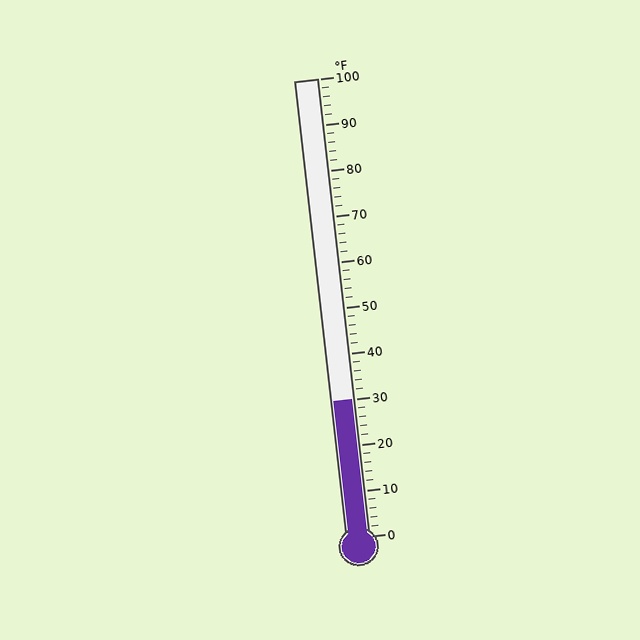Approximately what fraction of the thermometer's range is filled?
The thermometer is filled to approximately 30% of its range.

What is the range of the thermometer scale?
The thermometer scale ranges from 0°F to 100°F.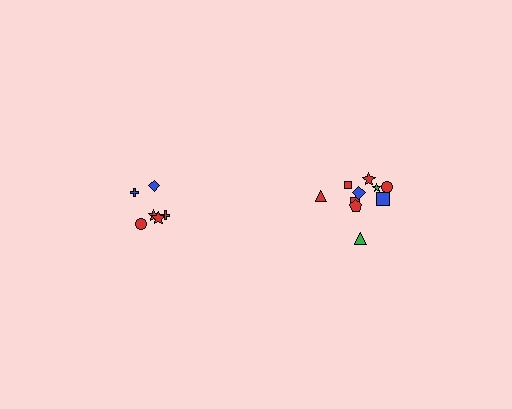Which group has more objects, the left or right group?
The right group.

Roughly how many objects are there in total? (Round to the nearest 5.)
Roughly 15 objects in total.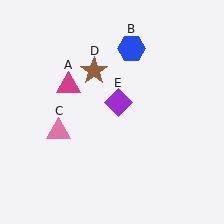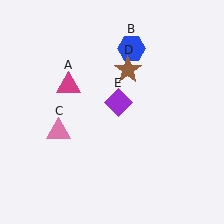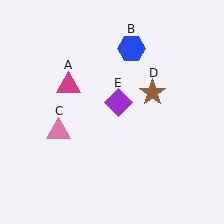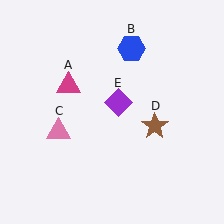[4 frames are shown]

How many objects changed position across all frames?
1 object changed position: brown star (object D).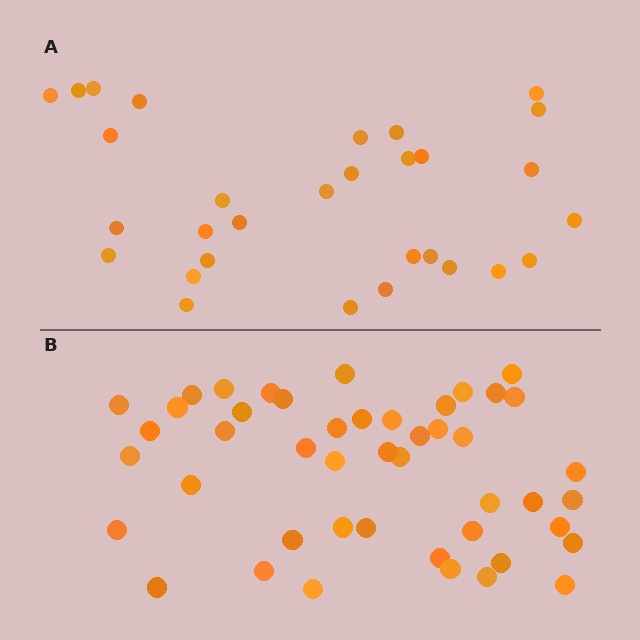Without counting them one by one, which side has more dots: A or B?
Region B (the bottom region) has more dots.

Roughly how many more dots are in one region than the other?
Region B has approximately 15 more dots than region A.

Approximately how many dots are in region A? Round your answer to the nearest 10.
About 30 dots.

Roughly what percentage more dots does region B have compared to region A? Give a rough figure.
About 55% more.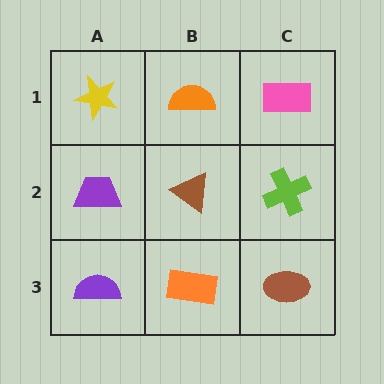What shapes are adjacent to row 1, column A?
A purple trapezoid (row 2, column A), an orange semicircle (row 1, column B).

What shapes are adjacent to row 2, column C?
A pink rectangle (row 1, column C), a brown ellipse (row 3, column C), a brown triangle (row 2, column B).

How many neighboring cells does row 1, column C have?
2.